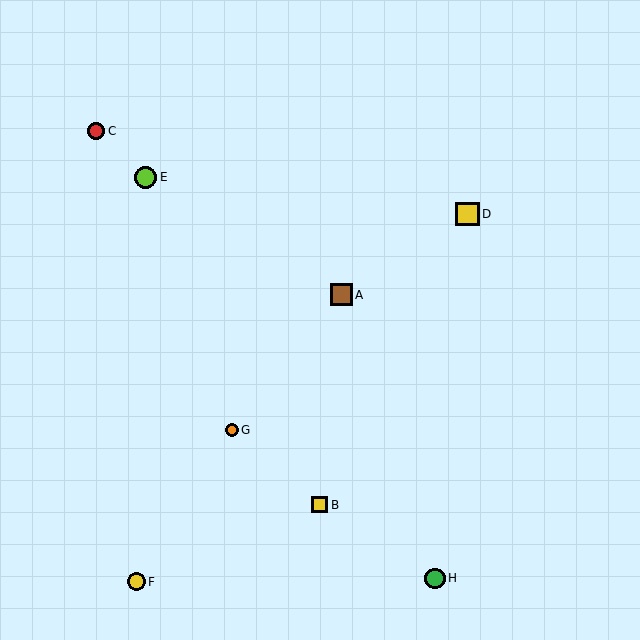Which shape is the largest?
The yellow square (labeled D) is the largest.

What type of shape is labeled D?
Shape D is a yellow square.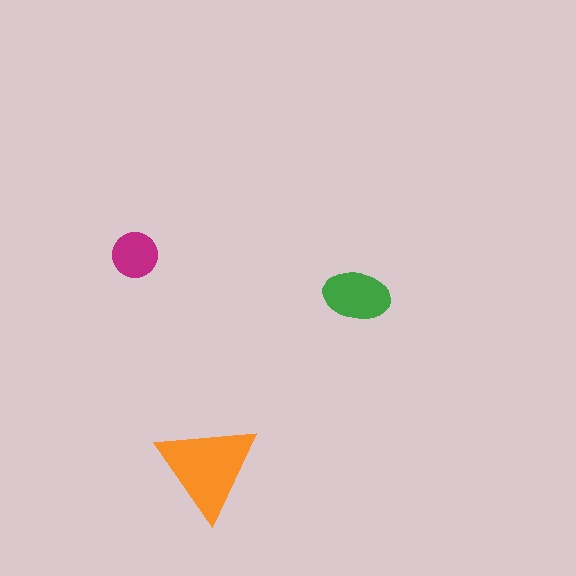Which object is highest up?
The magenta circle is topmost.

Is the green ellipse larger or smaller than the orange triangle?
Smaller.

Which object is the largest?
The orange triangle.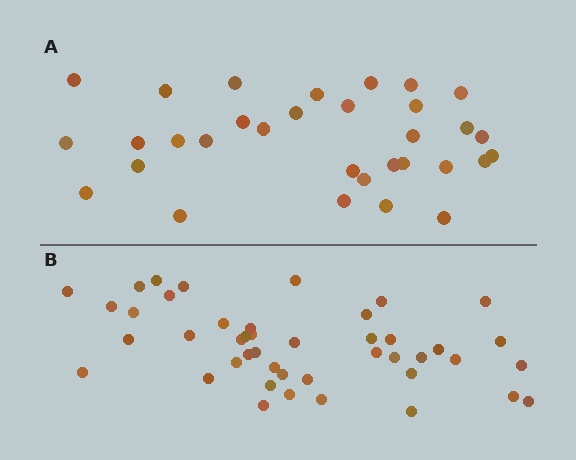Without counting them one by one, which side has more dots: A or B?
Region B (the bottom region) has more dots.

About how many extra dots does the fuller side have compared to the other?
Region B has roughly 12 or so more dots than region A.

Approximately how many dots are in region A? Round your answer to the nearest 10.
About 30 dots. (The exact count is 32, which rounds to 30.)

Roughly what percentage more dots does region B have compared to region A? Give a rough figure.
About 40% more.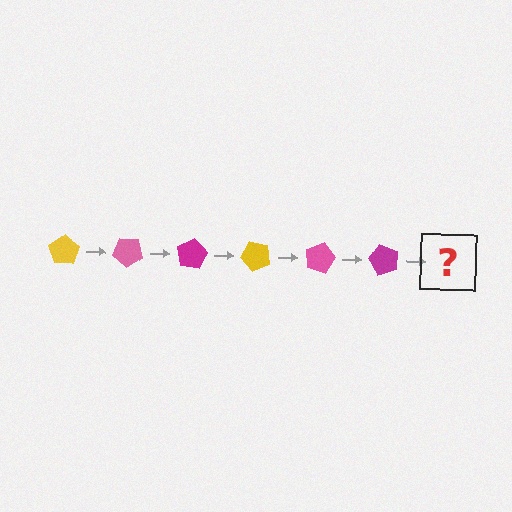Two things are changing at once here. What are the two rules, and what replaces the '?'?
The two rules are that it rotates 40 degrees each step and the color cycles through yellow, pink, and magenta. The '?' should be a yellow pentagon, rotated 240 degrees from the start.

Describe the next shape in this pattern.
It should be a yellow pentagon, rotated 240 degrees from the start.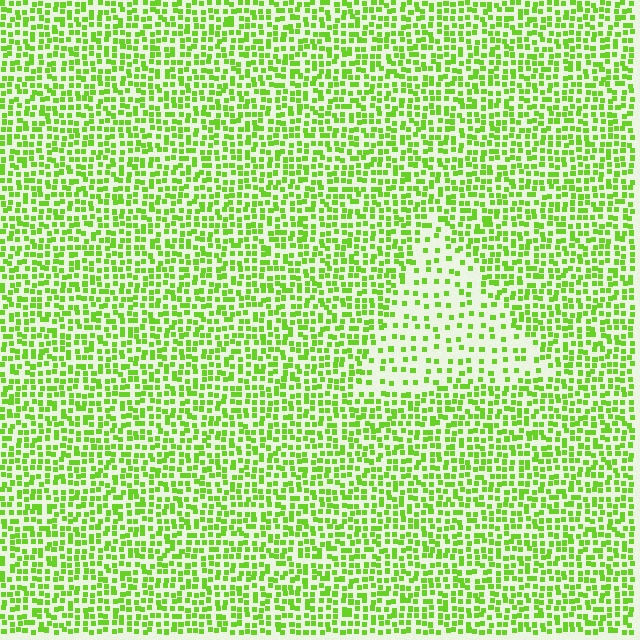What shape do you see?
I see a triangle.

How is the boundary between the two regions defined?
The boundary is defined by a change in element density (approximately 2.3x ratio). All elements are the same color, size, and shape.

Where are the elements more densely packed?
The elements are more densely packed outside the triangle boundary.